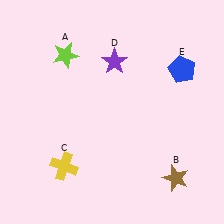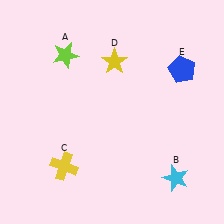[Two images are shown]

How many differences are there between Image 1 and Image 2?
There are 2 differences between the two images.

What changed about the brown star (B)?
In Image 1, B is brown. In Image 2, it changed to cyan.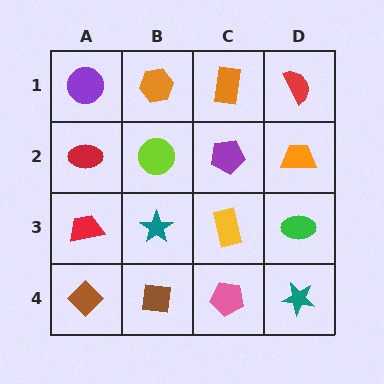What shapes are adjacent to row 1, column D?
An orange trapezoid (row 2, column D), an orange rectangle (row 1, column C).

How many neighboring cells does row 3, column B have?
4.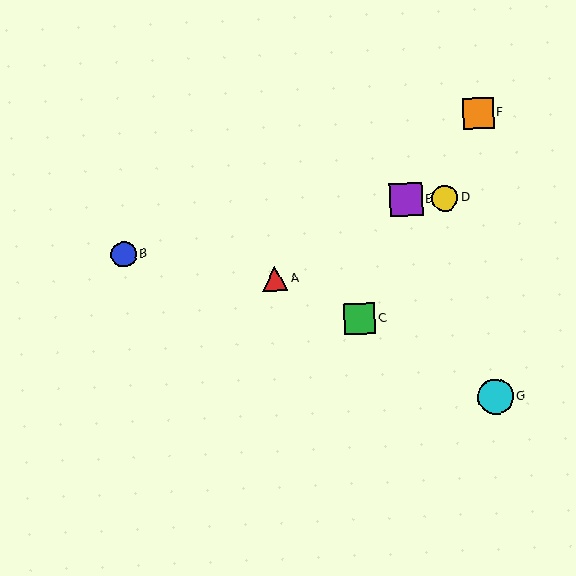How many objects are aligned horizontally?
2 objects (D, E) are aligned horizontally.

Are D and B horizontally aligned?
No, D is at y≈198 and B is at y≈254.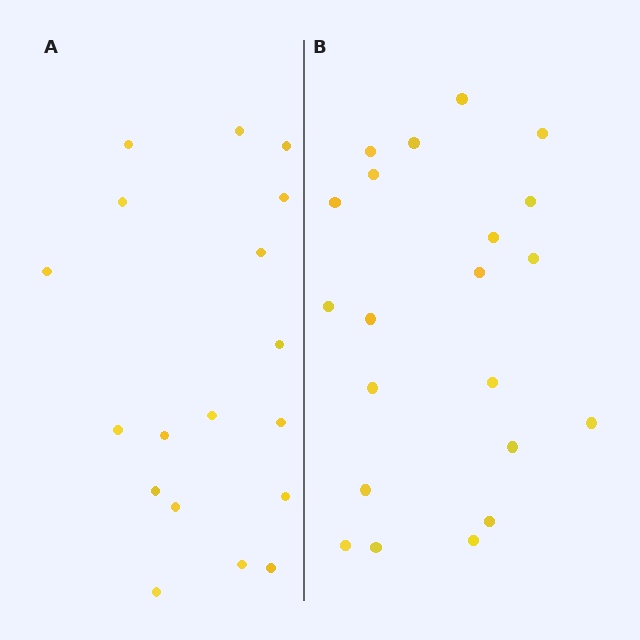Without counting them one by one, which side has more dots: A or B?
Region B (the right region) has more dots.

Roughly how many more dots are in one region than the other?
Region B has just a few more — roughly 2 or 3 more dots than region A.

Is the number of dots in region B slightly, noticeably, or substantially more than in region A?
Region B has only slightly more — the two regions are fairly close. The ratio is roughly 1.2 to 1.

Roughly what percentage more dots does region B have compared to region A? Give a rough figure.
About 15% more.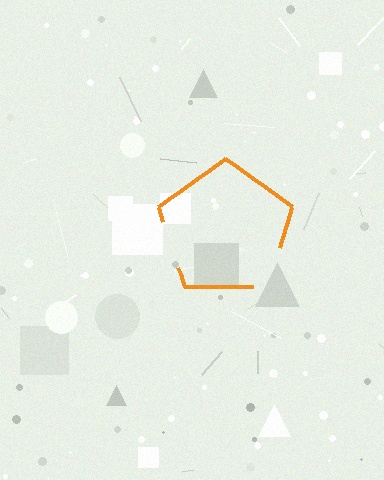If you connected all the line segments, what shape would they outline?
They would outline a pentagon.